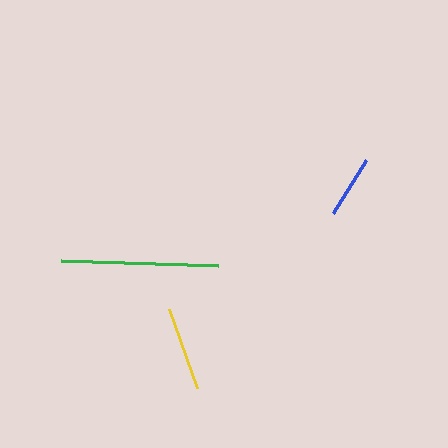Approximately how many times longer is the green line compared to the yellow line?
The green line is approximately 1.9 times the length of the yellow line.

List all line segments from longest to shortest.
From longest to shortest: green, yellow, blue.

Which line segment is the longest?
The green line is the longest at approximately 158 pixels.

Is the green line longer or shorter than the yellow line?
The green line is longer than the yellow line.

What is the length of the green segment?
The green segment is approximately 158 pixels long.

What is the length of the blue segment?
The blue segment is approximately 63 pixels long.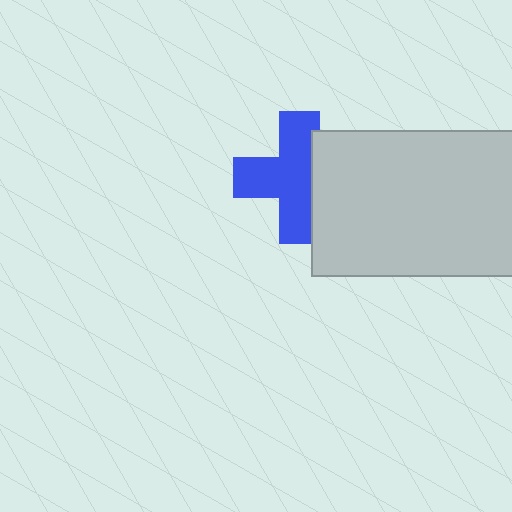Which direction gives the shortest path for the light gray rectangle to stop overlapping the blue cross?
Moving right gives the shortest separation.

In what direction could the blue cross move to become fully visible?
The blue cross could move left. That would shift it out from behind the light gray rectangle entirely.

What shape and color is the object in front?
The object in front is a light gray rectangle.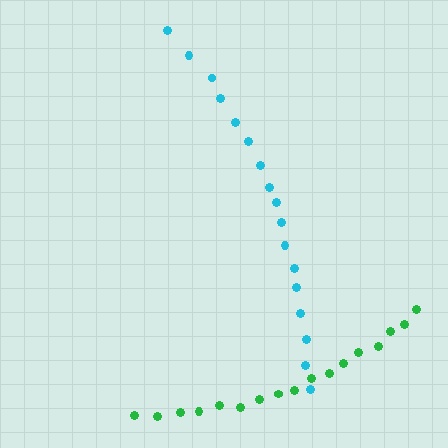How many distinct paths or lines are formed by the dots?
There are 2 distinct paths.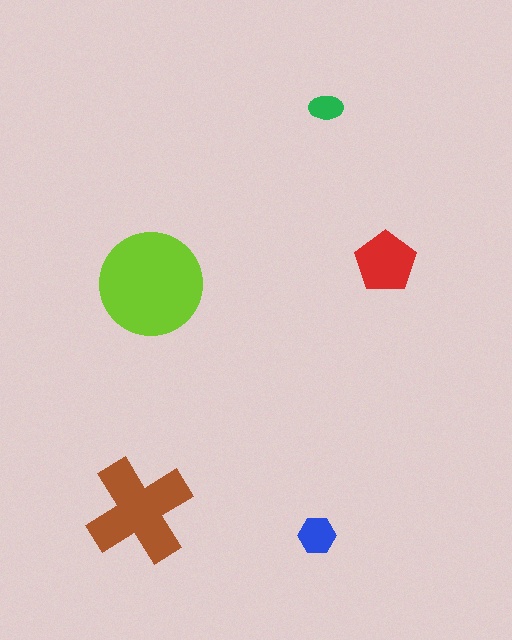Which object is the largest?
The lime circle.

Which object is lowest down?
The blue hexagon is bottommost.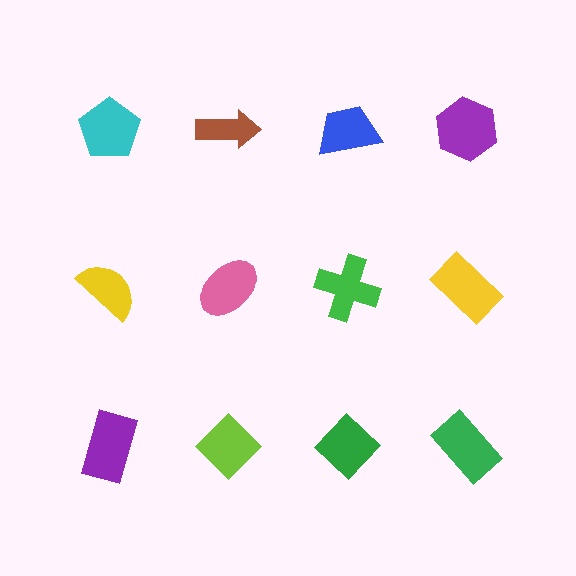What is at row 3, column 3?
A green diamond.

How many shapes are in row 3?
4 shapes.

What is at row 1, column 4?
A purple hexagon.